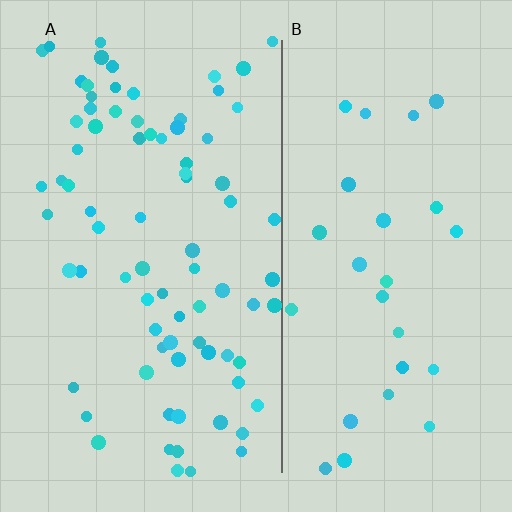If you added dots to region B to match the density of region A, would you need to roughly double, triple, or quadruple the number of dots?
Approximately triple.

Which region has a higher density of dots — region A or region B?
A (the left).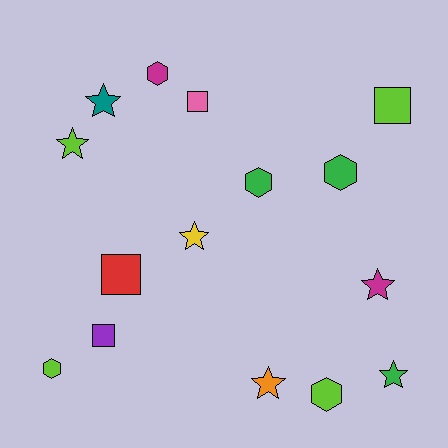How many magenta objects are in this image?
There are 2 magenta objects.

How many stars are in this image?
There are 6 stars.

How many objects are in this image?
There are 15 objects.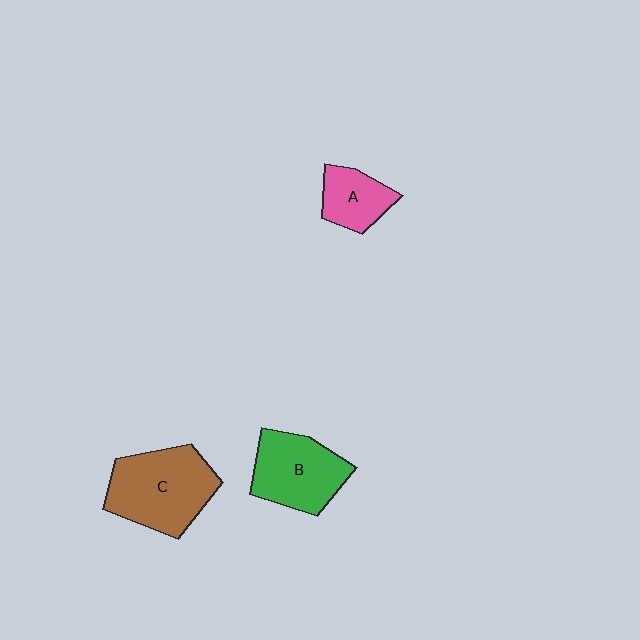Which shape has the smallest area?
Shape A (pink).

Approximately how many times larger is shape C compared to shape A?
Approximately 2.1 times.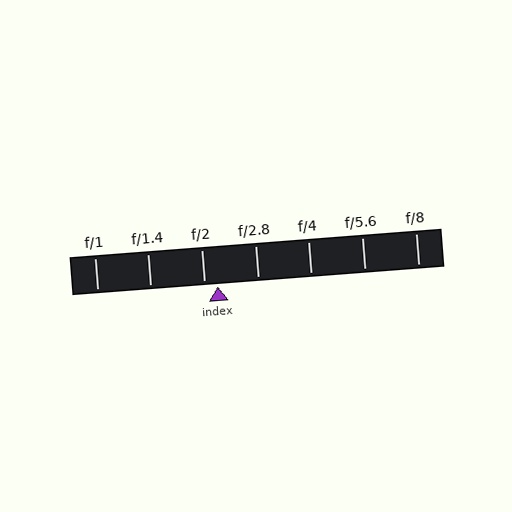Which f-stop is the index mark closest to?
The index mark is closest to f/2.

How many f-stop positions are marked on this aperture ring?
There are 7 f-stop positions marked.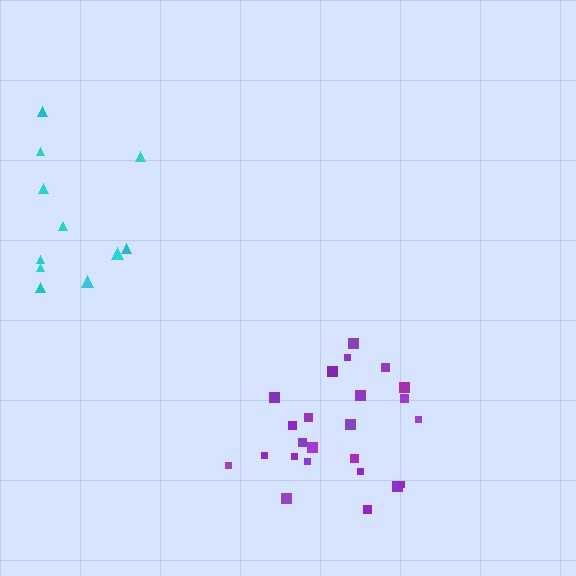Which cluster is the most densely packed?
Purple.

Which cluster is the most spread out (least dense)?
Cyan.